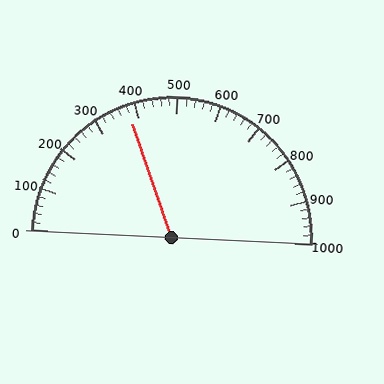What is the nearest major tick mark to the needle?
The nearest major tick mark is 400.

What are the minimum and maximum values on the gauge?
The gauge ranges from 0 to 1000.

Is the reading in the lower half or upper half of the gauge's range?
The reading is in the lower half of the range (0 to 1000).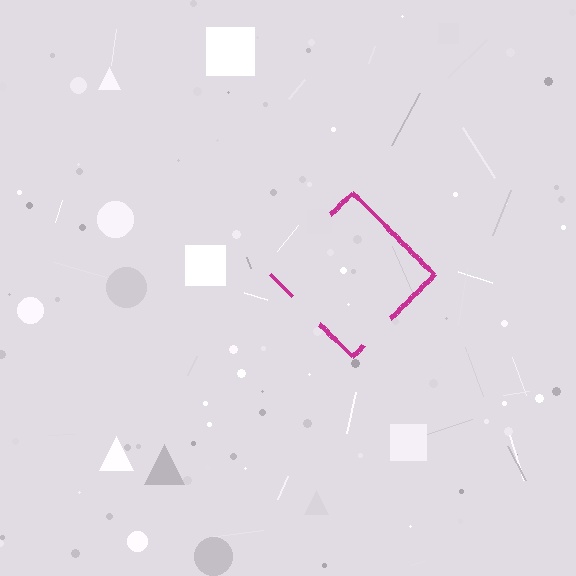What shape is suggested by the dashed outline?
The dashed outline suggests a diamond.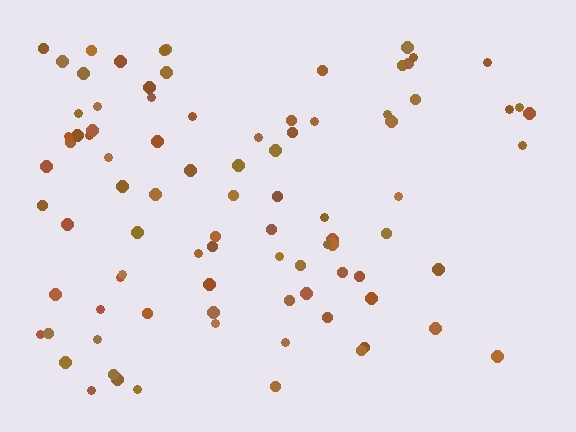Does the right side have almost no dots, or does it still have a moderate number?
Still a moderate number, just noticeably fewer than the left.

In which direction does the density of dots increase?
From right to left, with the left side densest.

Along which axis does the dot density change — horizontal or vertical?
Horizontal.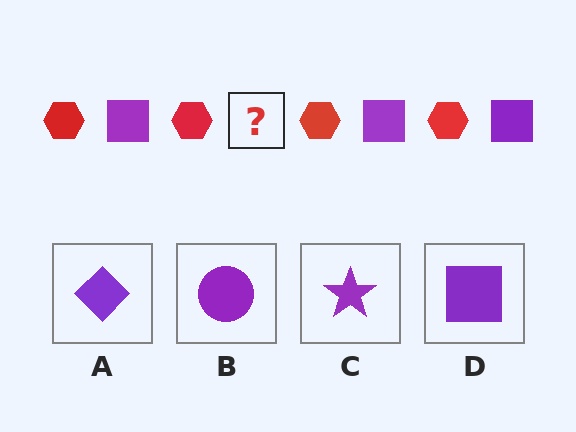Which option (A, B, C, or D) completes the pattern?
D.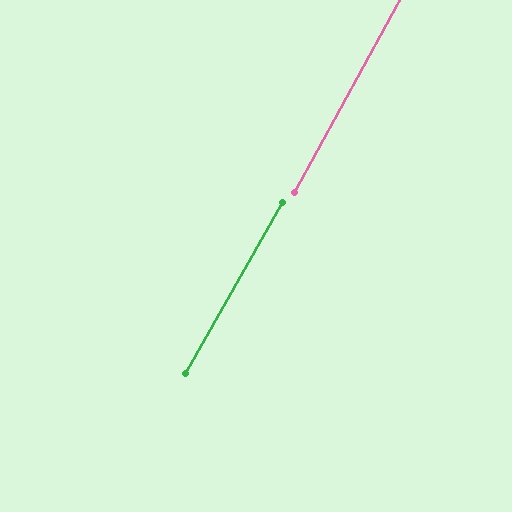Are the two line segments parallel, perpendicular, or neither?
Parallel — their directions differ by only 1.0°.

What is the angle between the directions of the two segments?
Approximately 1 degree.